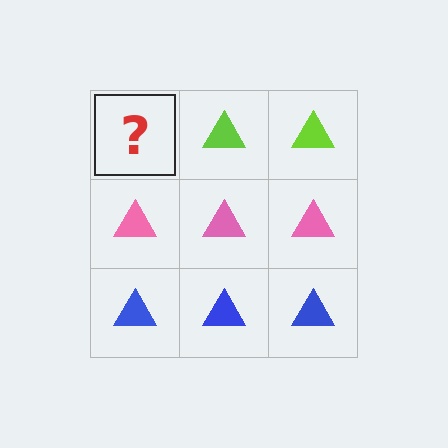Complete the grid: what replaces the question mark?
The question mark should be replaced with a lime triangle.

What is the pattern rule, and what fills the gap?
The rule is that each row has a consistent color. The gap should be filled with a lime triangle.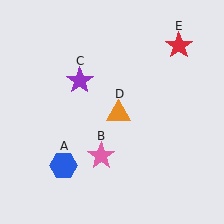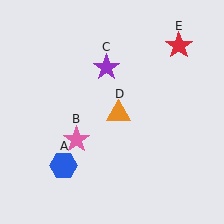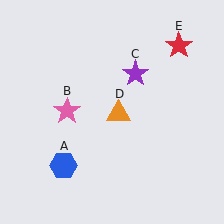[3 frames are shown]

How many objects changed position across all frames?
2 objects changed position: pink star (object B), purple star (object C).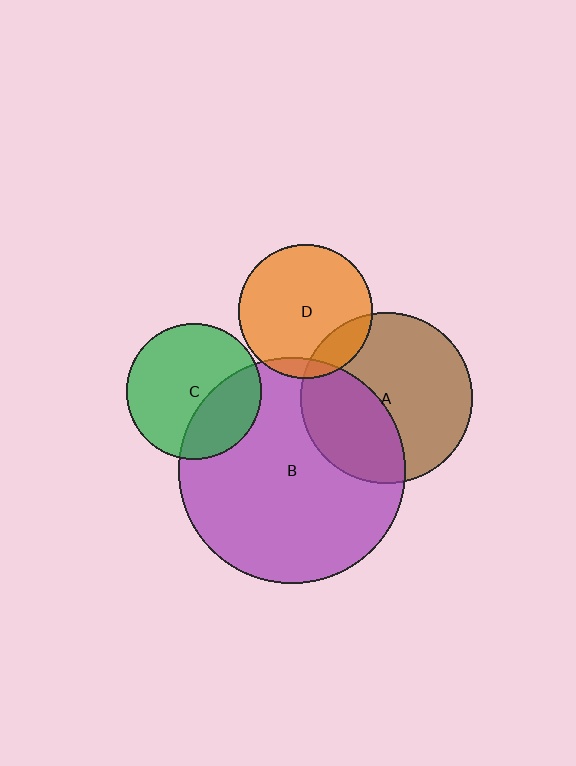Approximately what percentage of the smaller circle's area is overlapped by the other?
Approximately 40%.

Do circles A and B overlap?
Yes.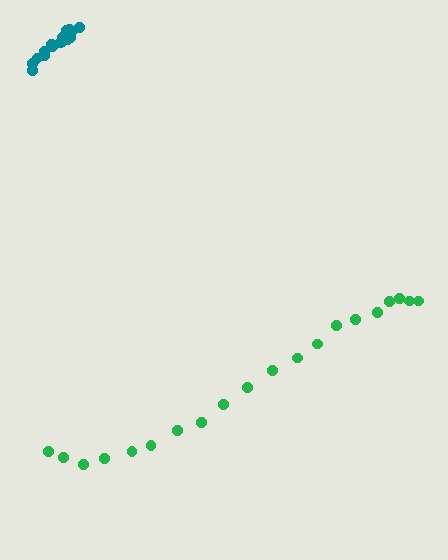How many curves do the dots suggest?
There are 2 distinct paths.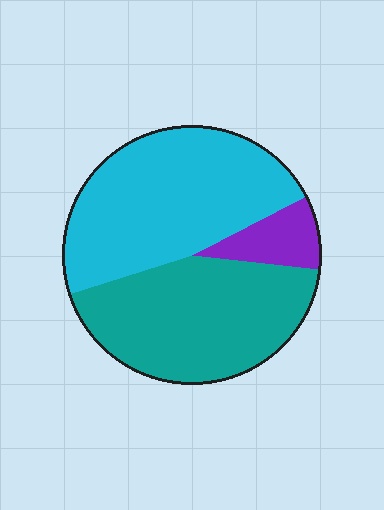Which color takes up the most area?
Cyan, at roughly 50%.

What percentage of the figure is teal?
Teal takes up about two fifths (2/5) of the figure.